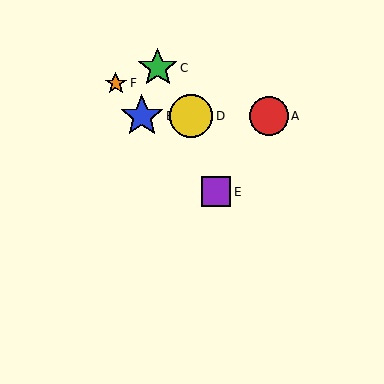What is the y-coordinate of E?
Object E is at y≈192.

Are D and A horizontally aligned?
Yes, both are at y≈116.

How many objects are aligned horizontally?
3 objects (A, B, D) are aligned horizontally.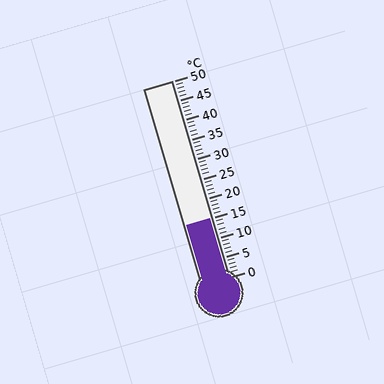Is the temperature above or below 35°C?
The temperature is below 35°C.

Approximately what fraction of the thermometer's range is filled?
The thermometer is filled to approximately 30% of its range.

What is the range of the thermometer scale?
The thermometer scale ranges from 0°C to 50°C.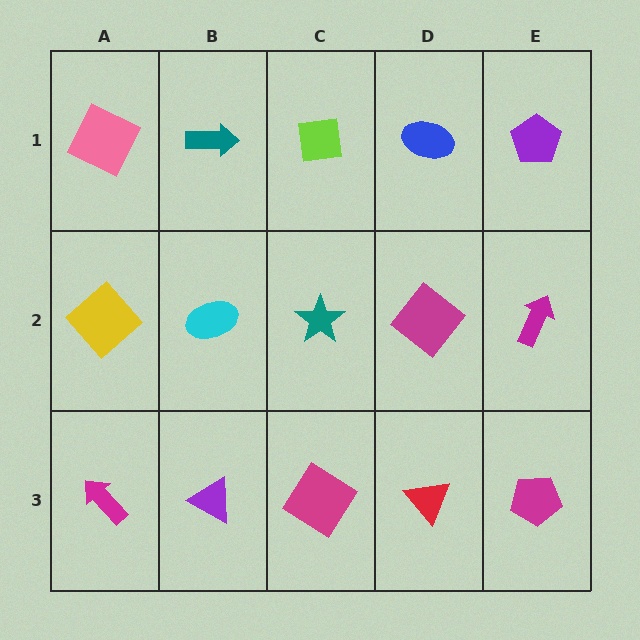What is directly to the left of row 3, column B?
A magenta arrow.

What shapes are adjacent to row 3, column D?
A magenta diamond (row 2, column D), a magenta diamond (row 3, column C), a magenta pentagon (row 3, column E).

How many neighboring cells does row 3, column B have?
3.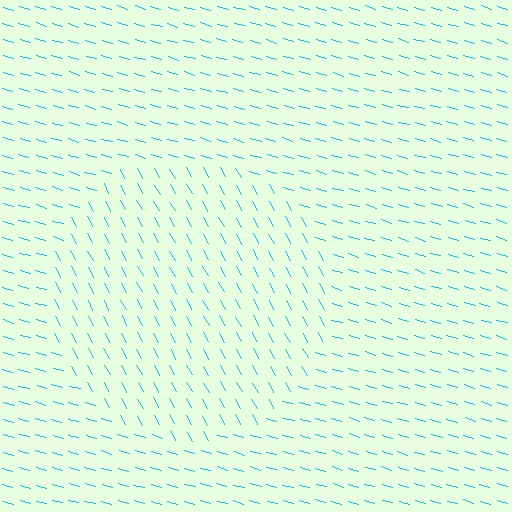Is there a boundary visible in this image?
Yes, there is a texture boundary formed by a change in line orientation.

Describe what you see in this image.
The image is filled with small cyan line segments. A circle region in the image has lines oriented differently from the surrounding lines, creating a visible texture boundary.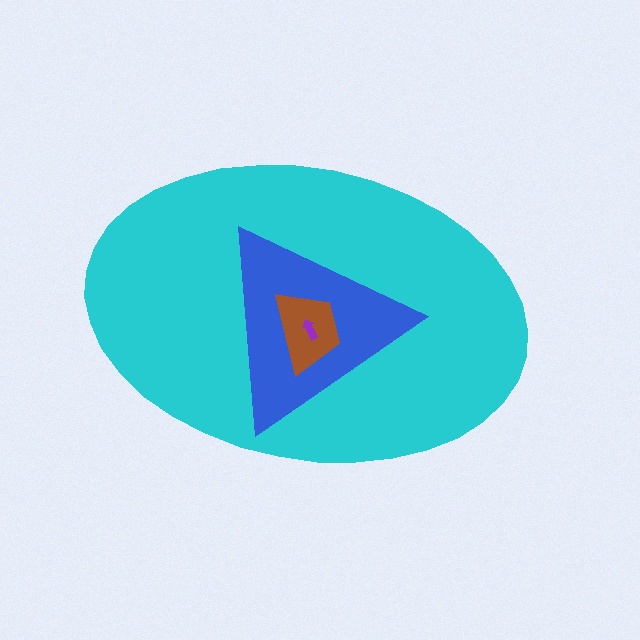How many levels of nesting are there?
4.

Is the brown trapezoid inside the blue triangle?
Yes.